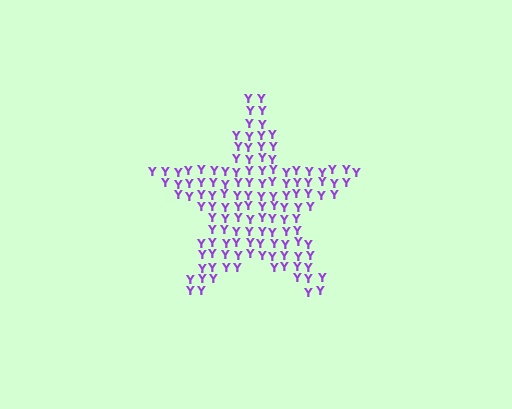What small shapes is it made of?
It is made of small letter Y's.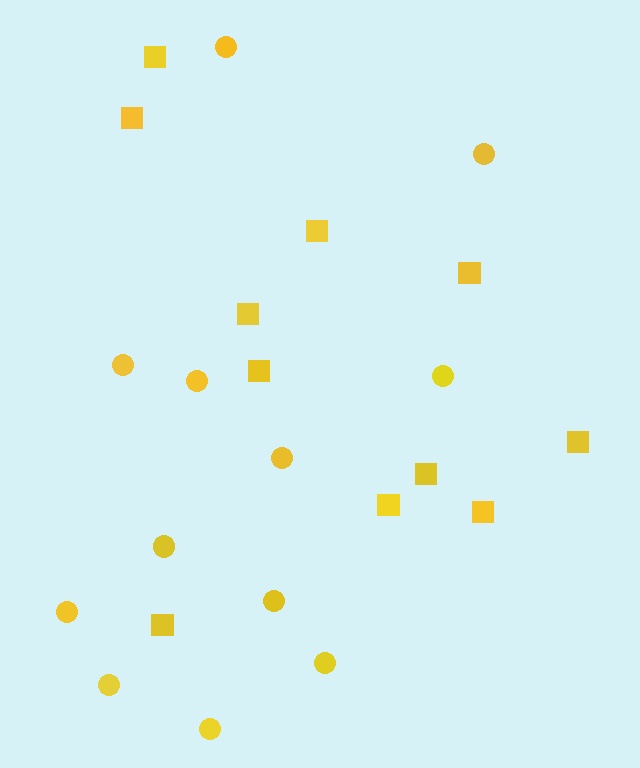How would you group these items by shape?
There are 2 groups: one group of circles (12) and one group of squares (11).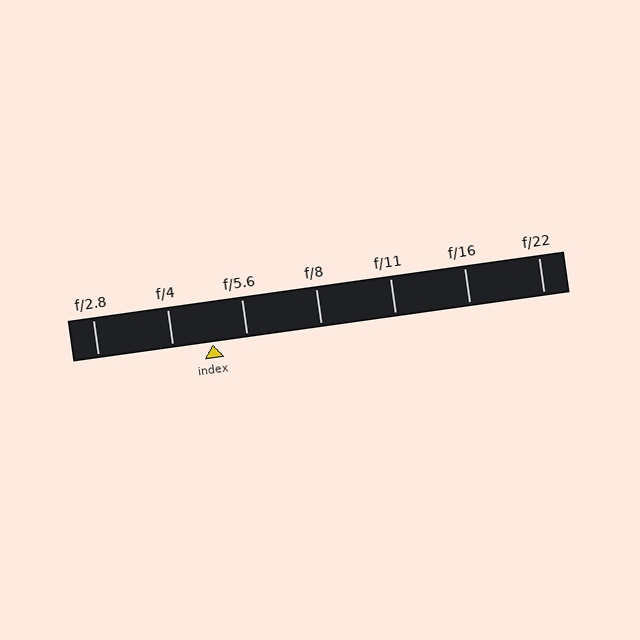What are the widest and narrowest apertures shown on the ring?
The widest aperture shown is f/2.8 and the narrowest is f/22.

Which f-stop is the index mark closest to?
The index mark is closest to f/5.6.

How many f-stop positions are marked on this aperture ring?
There are 7 f-stop positions marked.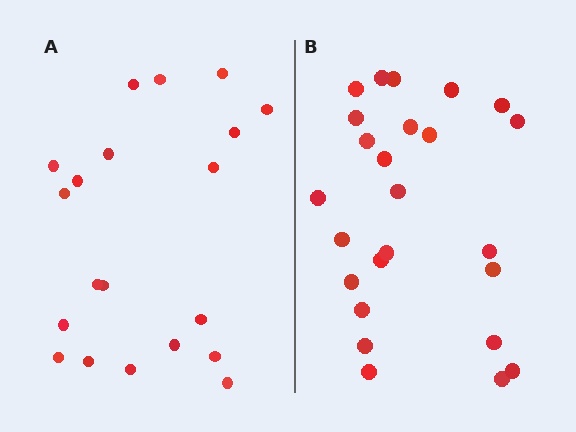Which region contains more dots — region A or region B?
Region B (the right region) has more dots.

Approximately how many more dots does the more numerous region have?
Region B has about 5 more dots than region A.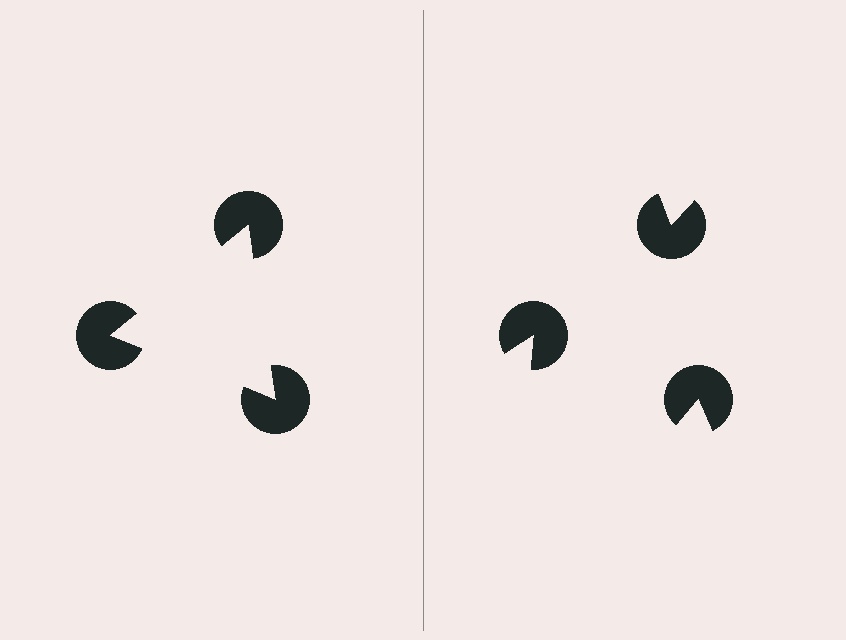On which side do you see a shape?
An illusory triangle appears on the left side. On the right side the wedge cuts are rotated, so no coherent shape forms.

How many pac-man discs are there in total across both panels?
6 — 3 on each side.